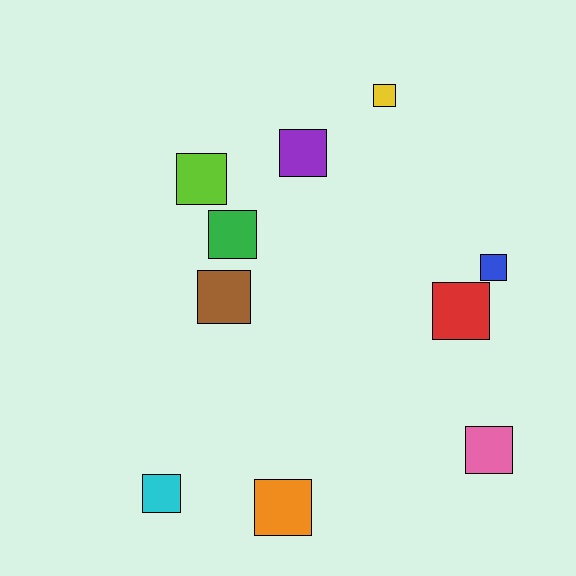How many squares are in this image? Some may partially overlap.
There are 10 squares.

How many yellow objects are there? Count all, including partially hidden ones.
There is 1 yellow object.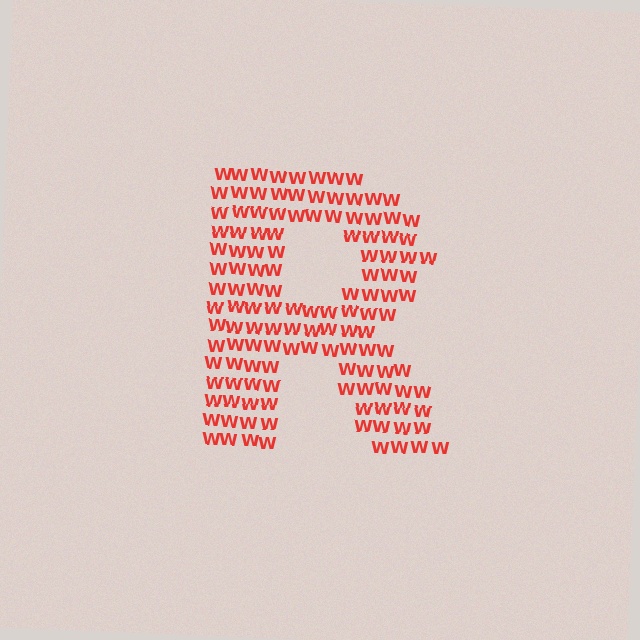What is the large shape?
The large shape is the letter R.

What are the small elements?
The small elements are letter W's.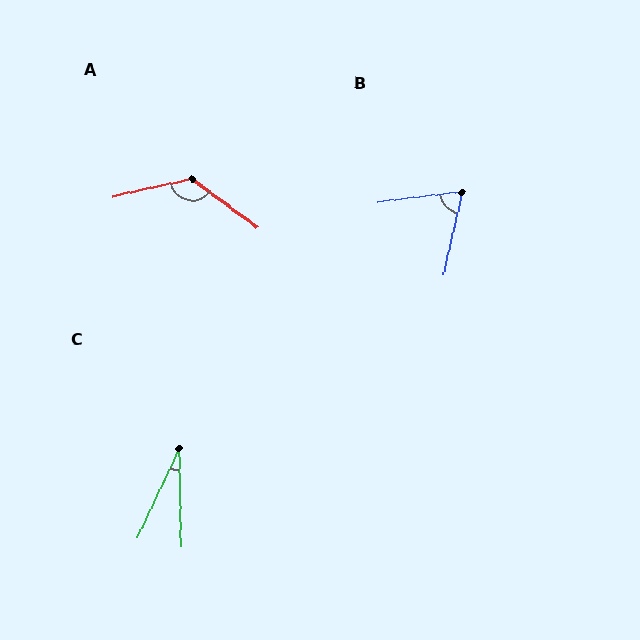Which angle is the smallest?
C, at approximately 26 degrees.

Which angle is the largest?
A, at approximately 131 degrees.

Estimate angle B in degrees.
Approximately 70 degrees.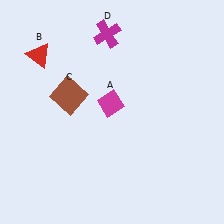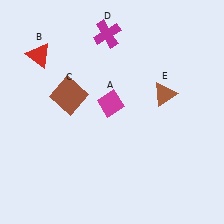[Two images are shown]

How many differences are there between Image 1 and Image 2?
There is 1 difference between the two images.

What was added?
A brown triangle (E) was added in Image 2.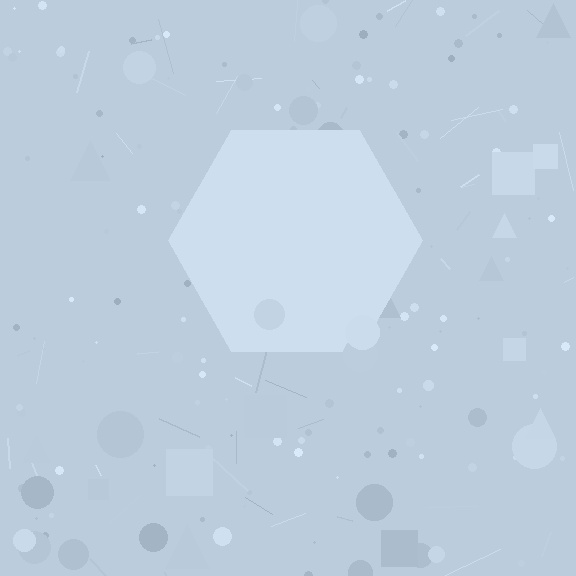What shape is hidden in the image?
A hexagon is hidden in the image.